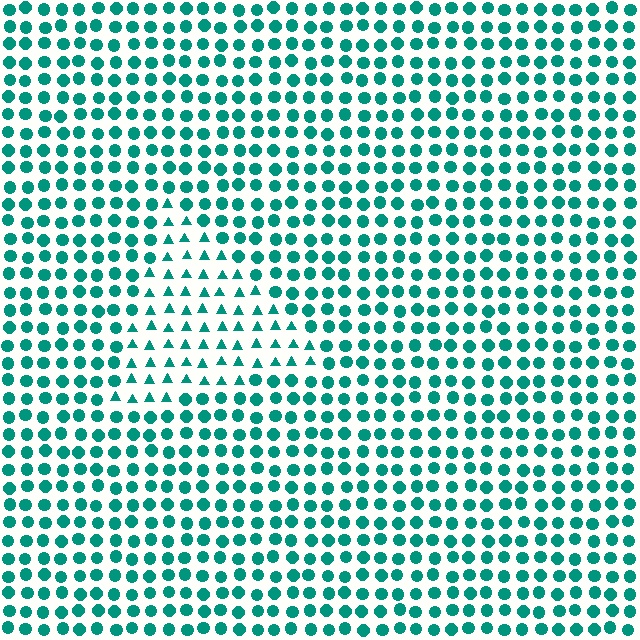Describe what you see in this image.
The image is filled with small teal elements arranged in a uniform grid. A triangle-shaped region contains triangles, while the surrounding area contains circles. The boundary is defined purely by the change in element shape.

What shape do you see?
I see a triangle.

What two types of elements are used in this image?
The image uses triangles inside the triangle region and circles outside it.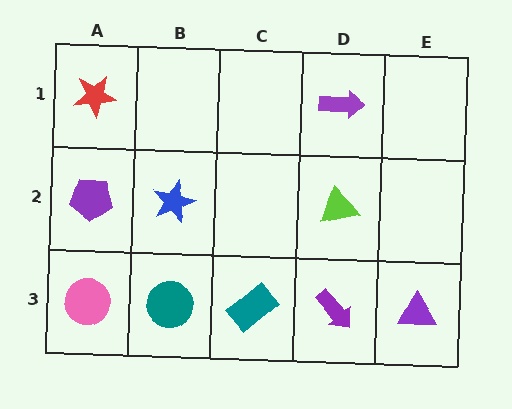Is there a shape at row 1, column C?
No, that cell is empty.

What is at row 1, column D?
A purple arrow.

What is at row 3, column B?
A teal circle.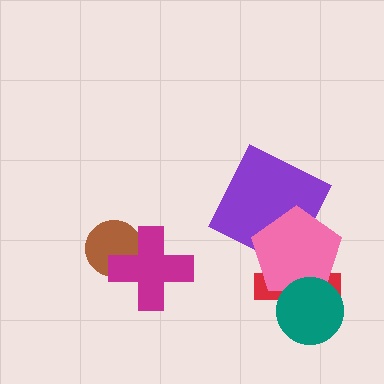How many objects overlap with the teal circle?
2 objects overlap with the teal circle.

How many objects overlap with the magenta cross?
1 object overlaps with the magenta cross.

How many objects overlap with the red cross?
2 objects overlap with the red cross.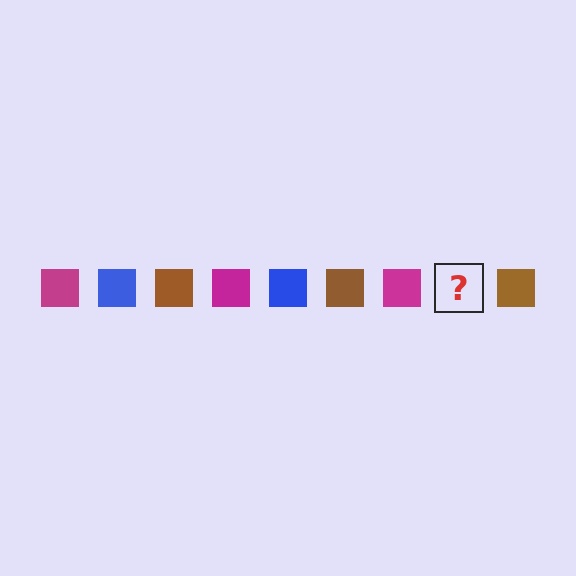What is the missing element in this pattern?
The missing element is a blue square.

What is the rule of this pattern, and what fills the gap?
The rule is that the pattern cycles through magenta, blue, brown squares. The gap should be filled with a blue square.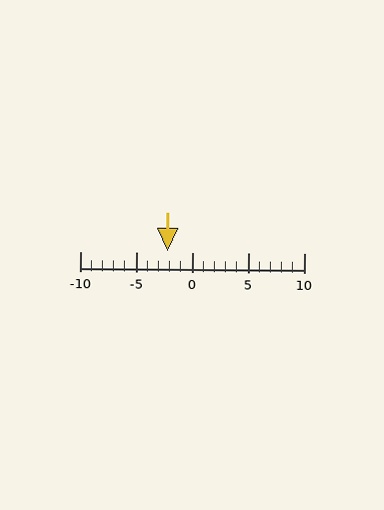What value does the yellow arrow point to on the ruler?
The yellow arrow points to approximately -2.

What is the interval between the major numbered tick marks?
The major tick marks are spaced 5 units apart.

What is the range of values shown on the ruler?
The ruler shows values from -10 to 10.